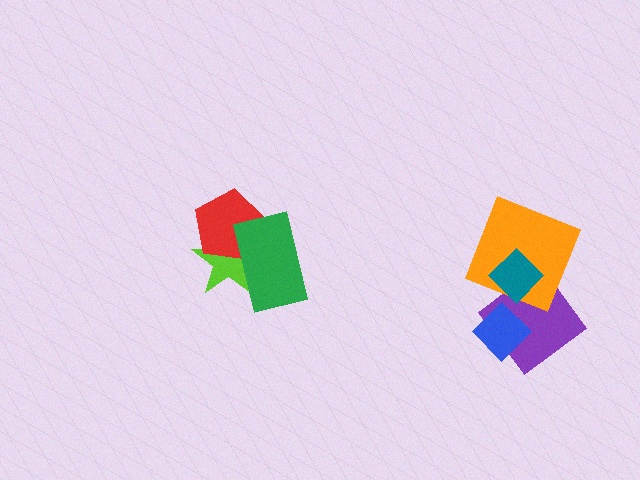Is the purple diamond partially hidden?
Yes, it is partially covered by another shape.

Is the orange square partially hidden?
Yes, it is partially covered by another shape.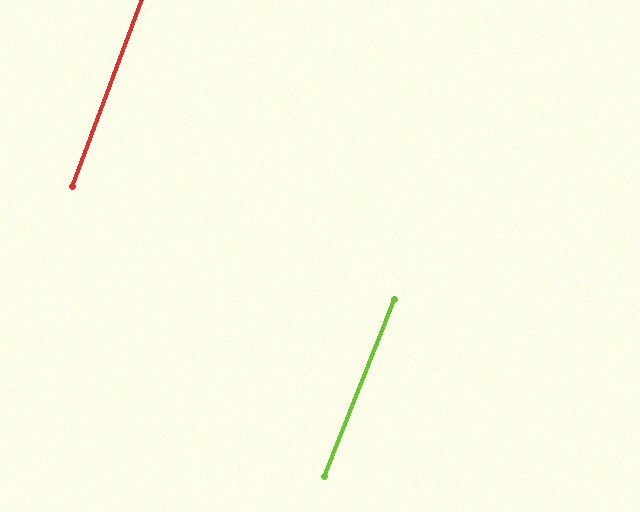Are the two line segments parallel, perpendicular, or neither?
Parallel — their directions differ by only 1.1°.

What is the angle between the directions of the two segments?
Approximately 1 degree.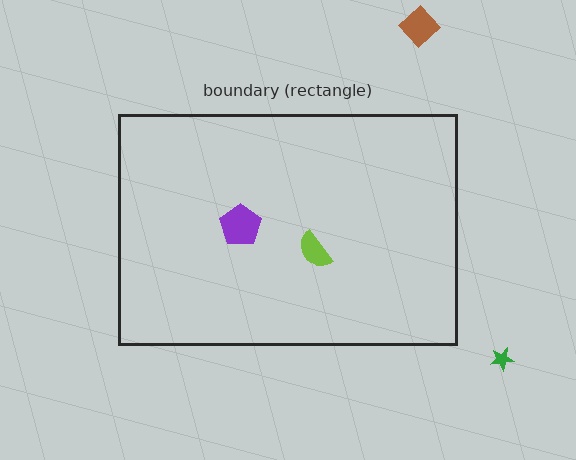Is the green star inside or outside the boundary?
Outside.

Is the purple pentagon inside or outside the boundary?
Inside.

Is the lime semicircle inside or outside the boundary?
Inside.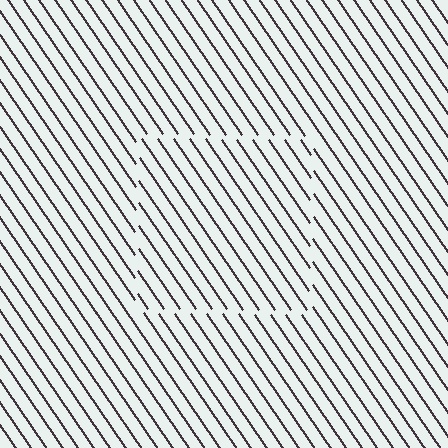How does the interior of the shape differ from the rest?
The interior of the shape contains the same grating, shifted by half a period — the contour is defined by the phase discontinuity where line-ends from the inner and outer gratings abut.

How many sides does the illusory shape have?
4 sides — the line-ends trace a square.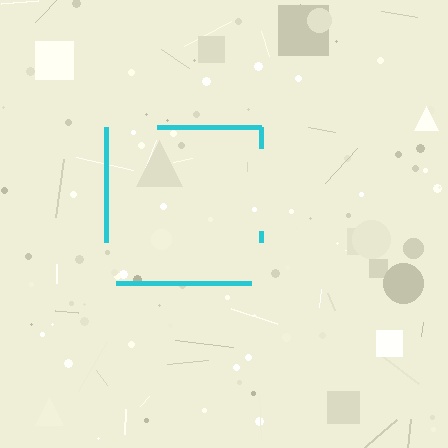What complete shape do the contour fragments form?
The contour fragments form a square.